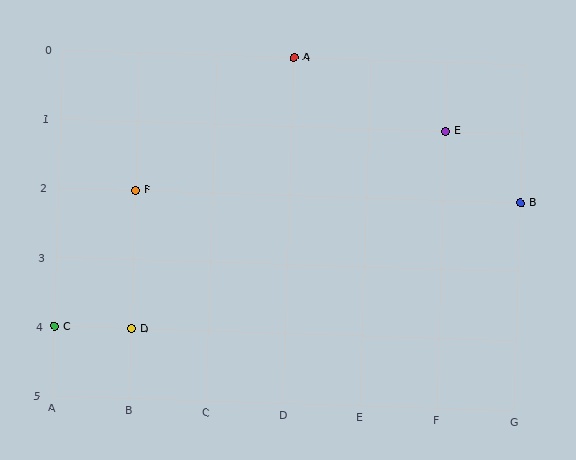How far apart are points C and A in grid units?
Points C and A are 3 columns and 4 rows apart (about 5.0 grid units diagonally).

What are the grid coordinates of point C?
Point C is at grid coordinates (A, 4).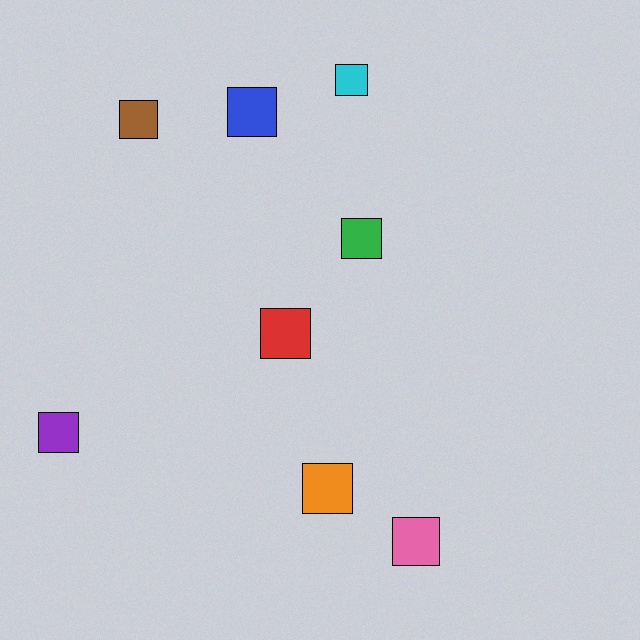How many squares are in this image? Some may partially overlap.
There are 8 squares.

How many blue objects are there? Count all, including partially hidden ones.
There is 1 blue object.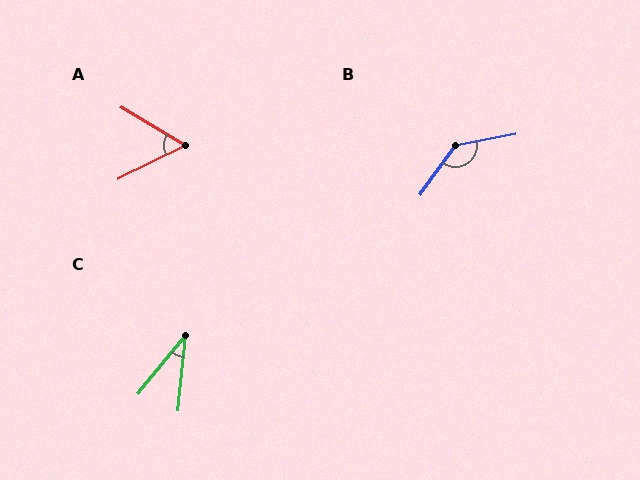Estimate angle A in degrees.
Approximately 58 degrees.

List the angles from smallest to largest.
C (33°), A (58°), B (137°).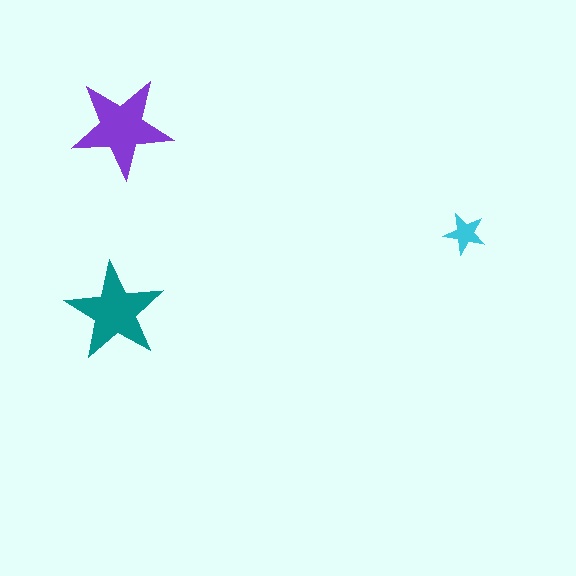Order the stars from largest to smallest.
the purple one, the teal one, the cyan one.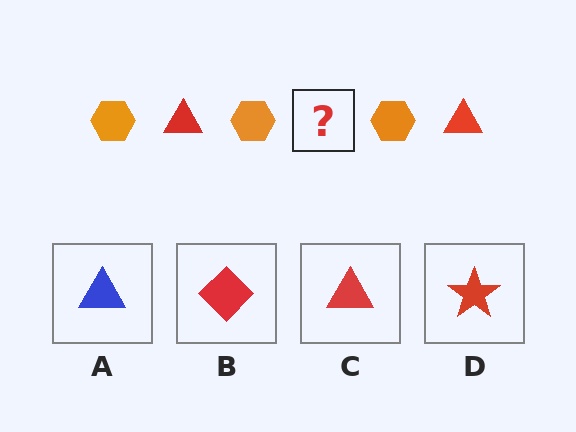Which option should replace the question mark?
Option C.